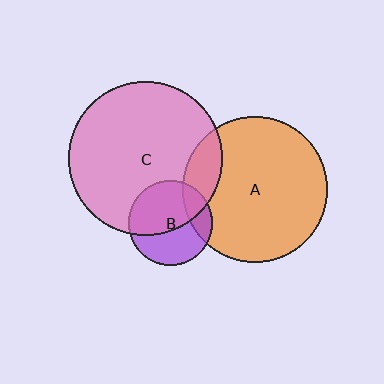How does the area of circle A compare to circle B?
Approximately 3.0 times.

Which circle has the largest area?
Circle C (pink).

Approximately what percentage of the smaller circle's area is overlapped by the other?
Approximately 15%.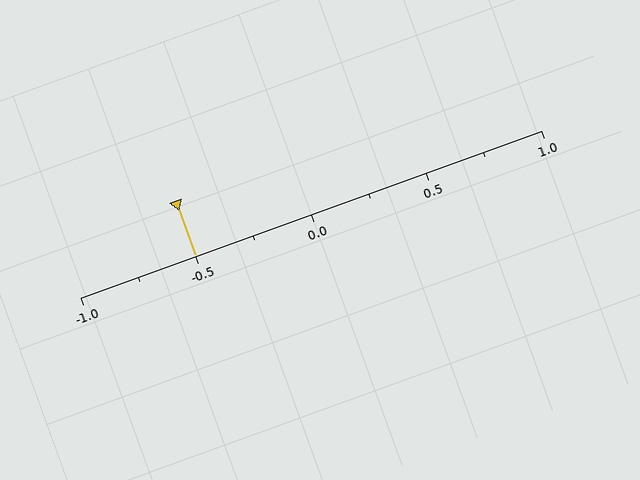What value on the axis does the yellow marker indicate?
The marker indicates approximately -0.5.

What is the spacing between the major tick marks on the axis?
The major ticks are spaced 0.5 apart.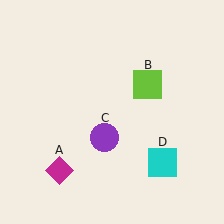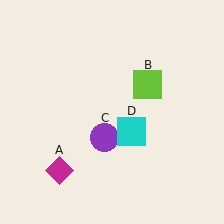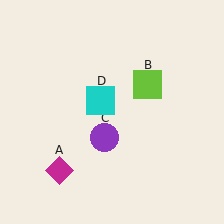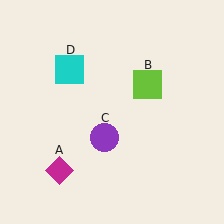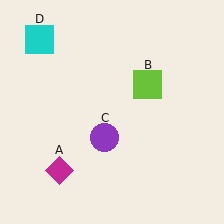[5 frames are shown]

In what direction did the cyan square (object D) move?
The cyan square (object D) moved up and to the left.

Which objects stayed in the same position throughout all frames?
Magenta diamond (object A) and lime square (object B) and purple circle (object C) remained stationary.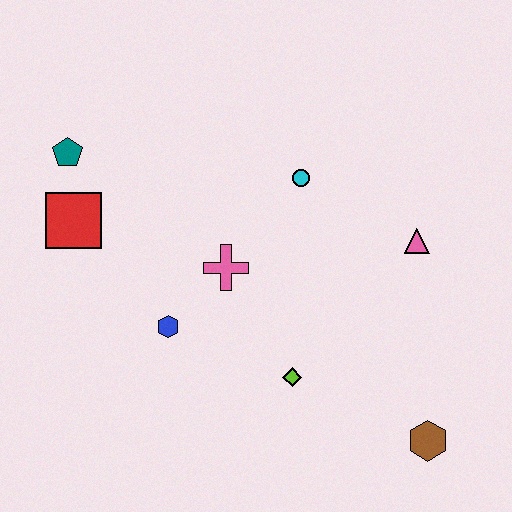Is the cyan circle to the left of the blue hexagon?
No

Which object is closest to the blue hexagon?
The pink cross is closest to the blue hexagon.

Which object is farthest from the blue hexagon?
The brown hexagon is farthest from the blue hexagon.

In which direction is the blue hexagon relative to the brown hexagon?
The blue hexagon is to the left of the brown hexagon.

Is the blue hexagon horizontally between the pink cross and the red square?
Yes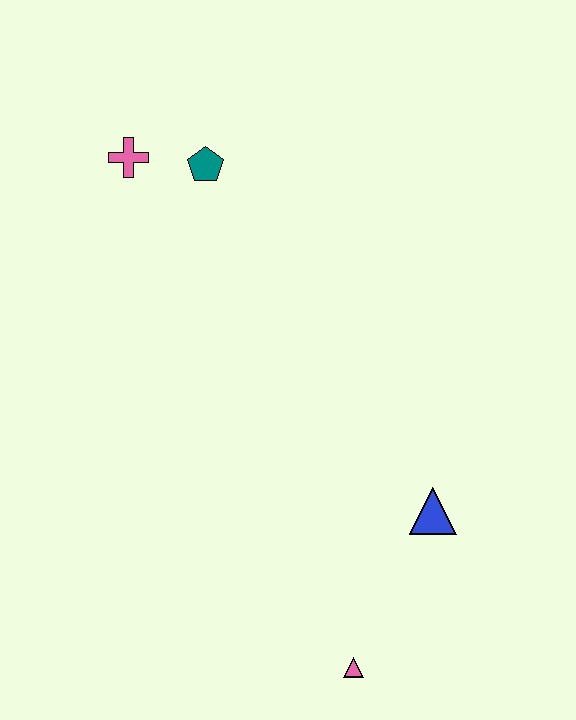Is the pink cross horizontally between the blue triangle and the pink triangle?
No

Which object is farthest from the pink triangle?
The pink cross is farthest from the pink triangle.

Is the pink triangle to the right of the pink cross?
Yes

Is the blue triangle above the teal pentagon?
No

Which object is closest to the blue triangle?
The pink triangle is closest to the blue triangle.